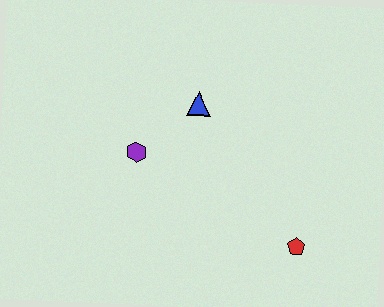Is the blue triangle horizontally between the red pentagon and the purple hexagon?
Yes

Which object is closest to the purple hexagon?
The blue triangle is closest to the purple hexagon.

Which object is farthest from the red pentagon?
The purple hexagon is farthest from the red pentagon.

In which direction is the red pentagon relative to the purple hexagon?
The red pentagon is to the right of the purple hexagon.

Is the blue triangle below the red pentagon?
No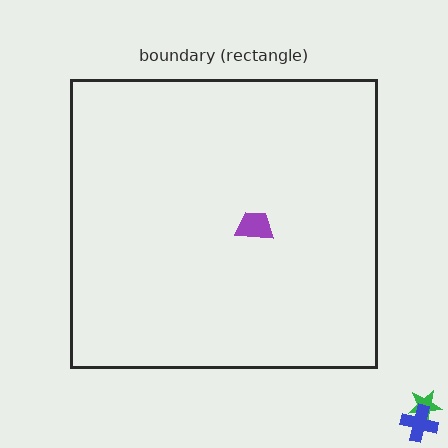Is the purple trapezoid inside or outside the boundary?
Inside.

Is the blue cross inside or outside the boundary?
Outside.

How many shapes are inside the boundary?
1 inside, 2 outside.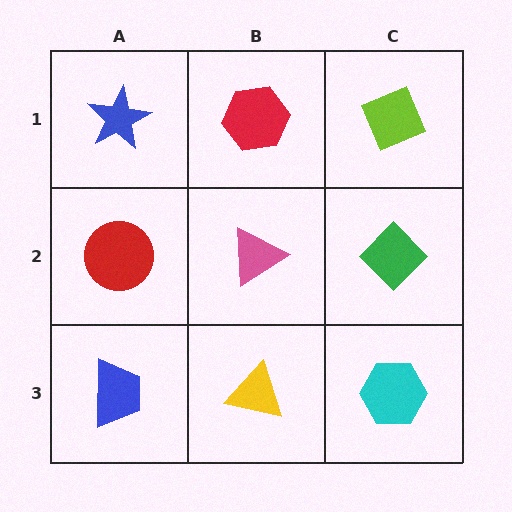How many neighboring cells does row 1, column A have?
2.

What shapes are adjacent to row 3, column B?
A pink triangle (row 2, column B), a blue trapezoid (row 3, column A), a cyan hexagon (row 3, column C).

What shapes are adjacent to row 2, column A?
A blue star (row 1, column A), a blue trapezoid (row 3, column A), a pink triangle (row 2, column B).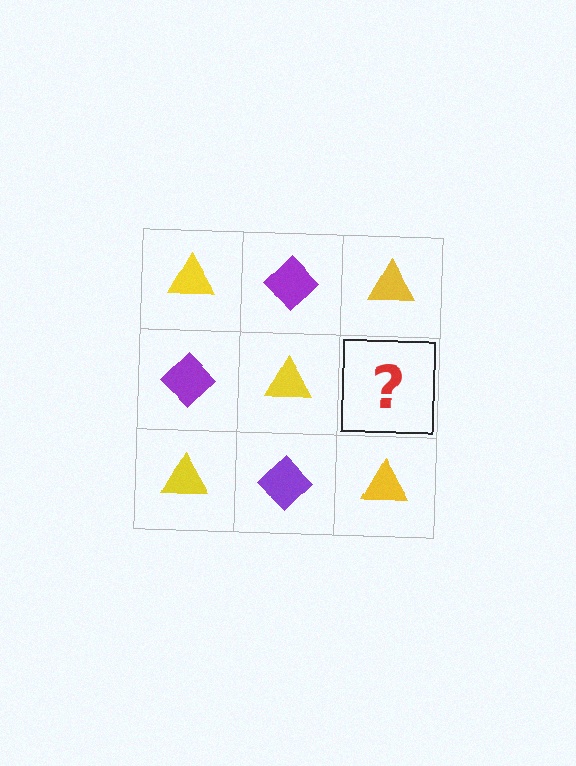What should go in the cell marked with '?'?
The missing cell should contain a purple diamond.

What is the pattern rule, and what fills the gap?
The rule is that it alternates yellow triangle and purple diamond in a checkerboard pattern. The gap should be filled with a purple diamond.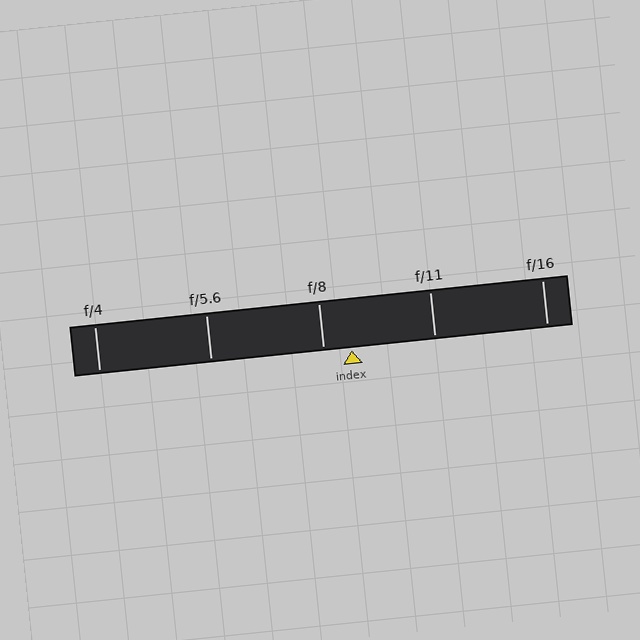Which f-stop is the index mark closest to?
The index mark is closest to f/8.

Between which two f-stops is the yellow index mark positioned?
The index mark is between f/8 and f/11.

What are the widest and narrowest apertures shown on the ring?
The widest aperture shown is f/4 and the narrowest is f/16.